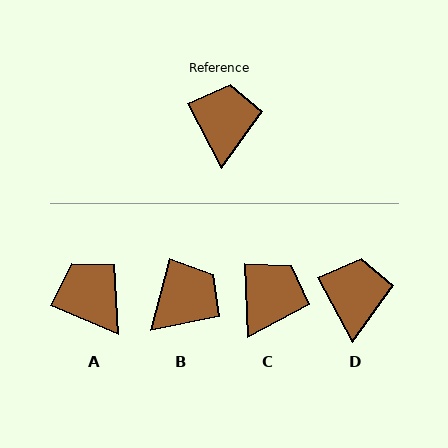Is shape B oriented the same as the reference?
No, it is off by about 43 degrees.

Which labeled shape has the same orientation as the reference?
D.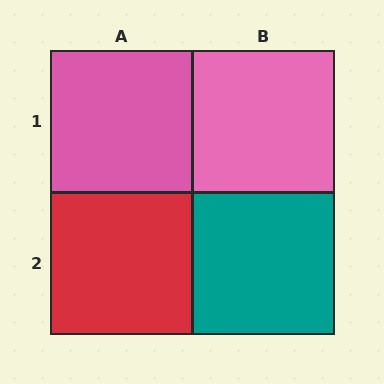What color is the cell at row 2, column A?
Red.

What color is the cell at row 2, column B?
Teal.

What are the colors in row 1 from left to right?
Pink, pink.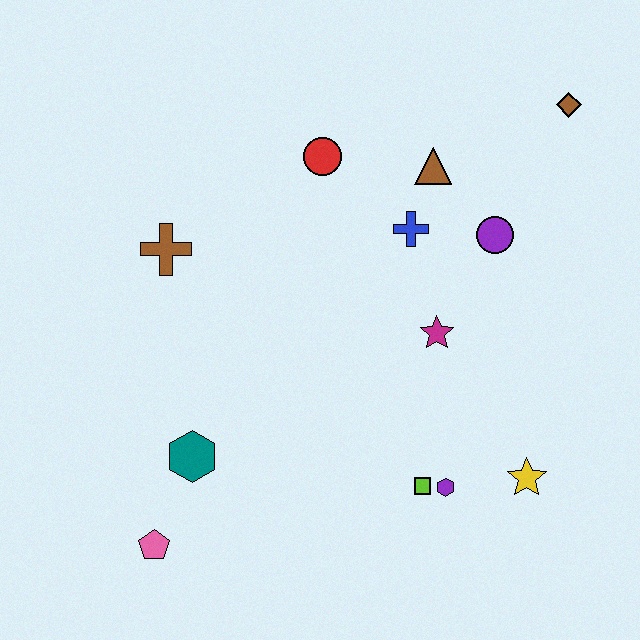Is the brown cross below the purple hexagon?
No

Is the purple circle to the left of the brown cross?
No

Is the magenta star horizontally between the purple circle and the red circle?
Yes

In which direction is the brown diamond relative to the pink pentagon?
The brown diamond is above the pink pentagon.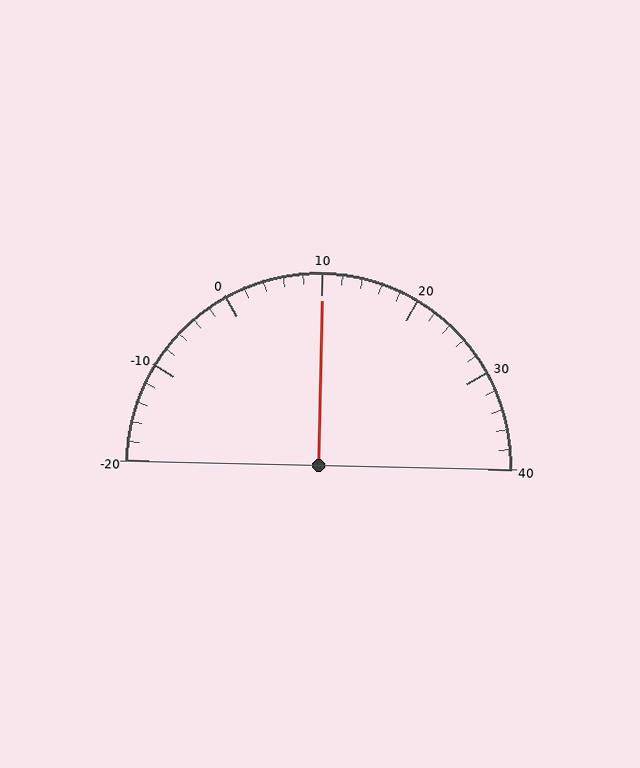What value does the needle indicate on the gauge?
The needle indicates approximately 10.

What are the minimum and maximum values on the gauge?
The gauge ranges from -20 to 40.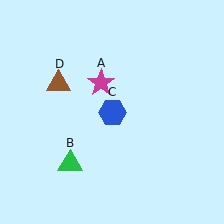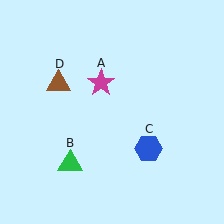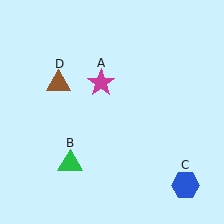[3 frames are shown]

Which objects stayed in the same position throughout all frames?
Magenta star (object A) and green triangle (object B) and brown triangle (object D) remained stationary.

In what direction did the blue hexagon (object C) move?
The blue hexagon (object C) moved down and to the right.